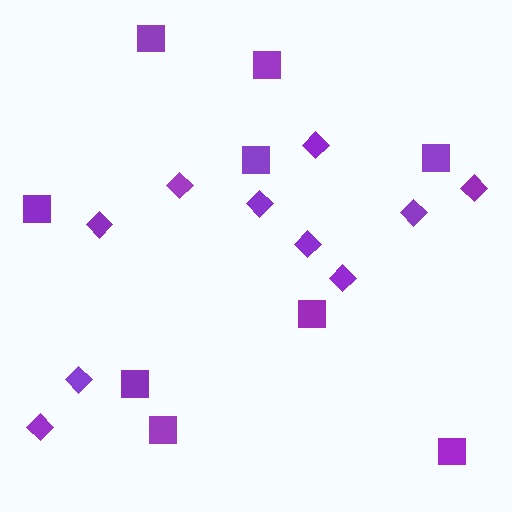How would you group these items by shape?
There are 2 groups: one group of diamonds (10) and one group of squares (9).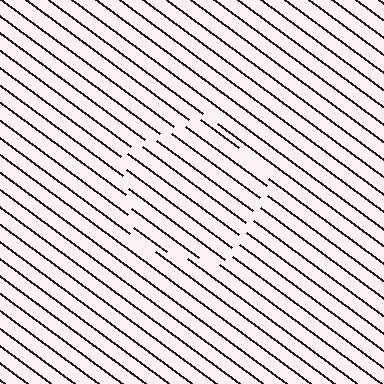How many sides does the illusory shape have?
5 sides — the line-ends trace a pentagon.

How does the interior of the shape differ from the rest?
The interior of the shape contains the same grating, shifted by half a period — the contour is defined by the phase discontinuity where line-ends from the inner and outer gratings abut.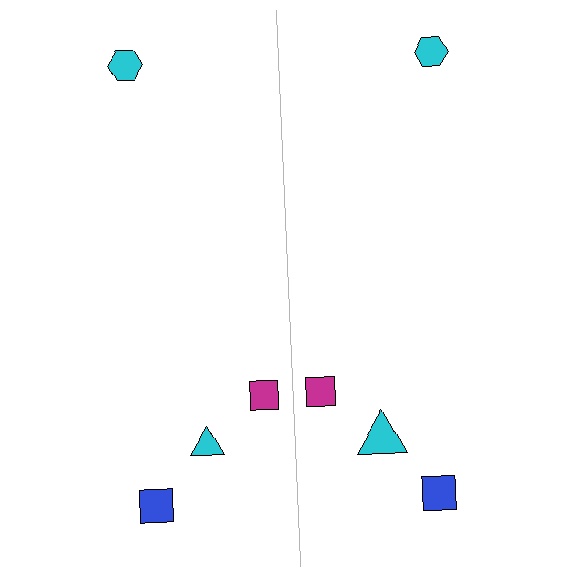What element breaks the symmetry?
The cyan triangle on the right side has a different size than its mirror counterpart.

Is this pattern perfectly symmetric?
No, the pattern is not perfectly symmetric. The cyan triangle on the right side has a different size than its mirror counterpart.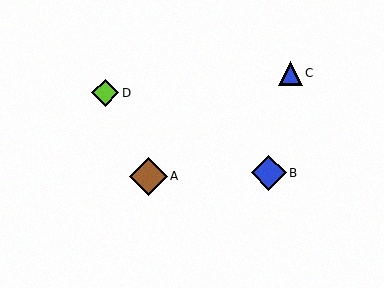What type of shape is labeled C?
Shape C is a blue triangle.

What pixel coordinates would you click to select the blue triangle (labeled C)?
Click at (290, 73) to select the blue triangle C.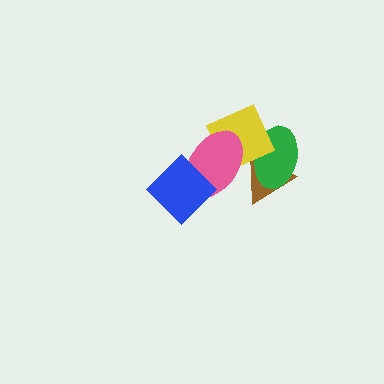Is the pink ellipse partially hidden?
Yes, it is partially covered by another shape.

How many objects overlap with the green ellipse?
2 objects overlap with the green ellipse.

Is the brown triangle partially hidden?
Yes, it is partially covered by another shape.